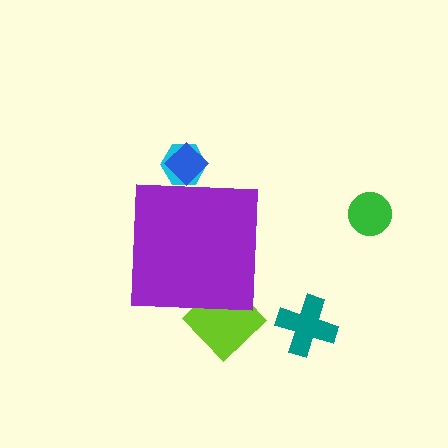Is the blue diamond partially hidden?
Yes, the blue diamond is partially hidden behind the purple square.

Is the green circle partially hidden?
No, the green circle is fully visible.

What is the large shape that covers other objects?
A purple square.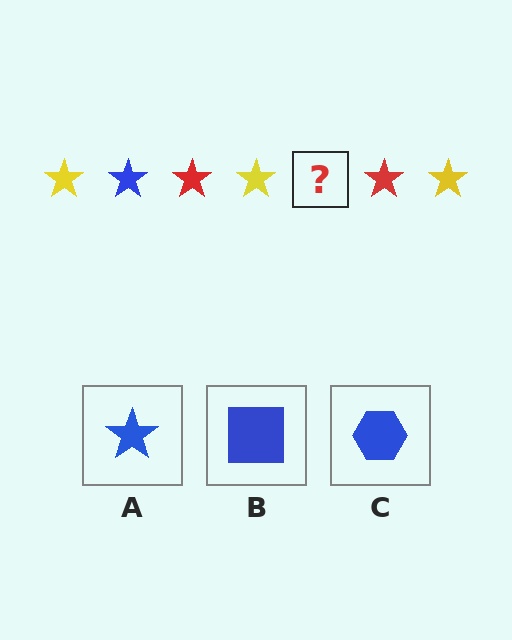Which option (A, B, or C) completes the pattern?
A.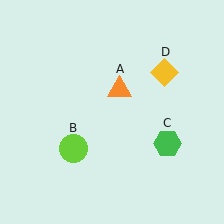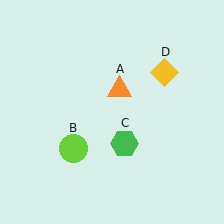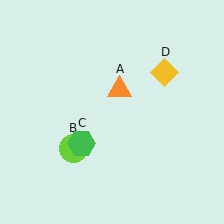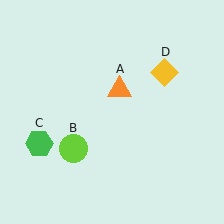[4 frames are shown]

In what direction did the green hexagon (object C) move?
The green hexagon (object C) moved left.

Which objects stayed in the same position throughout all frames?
Orange triangle (object A) and lime circle (object B) and yellow diamond (object D) remained stationary.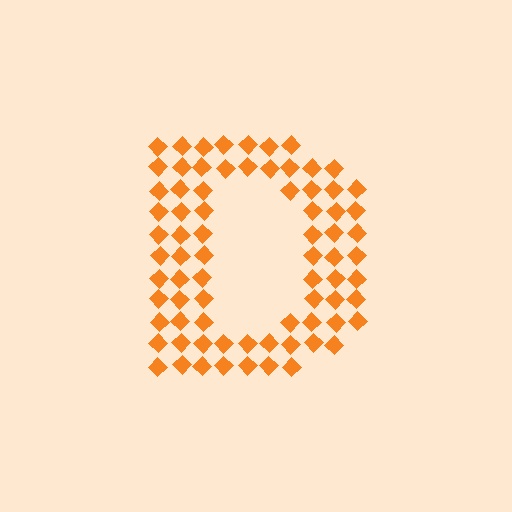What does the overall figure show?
The overall figure shows the letter D.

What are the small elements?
The small elements are diamonds.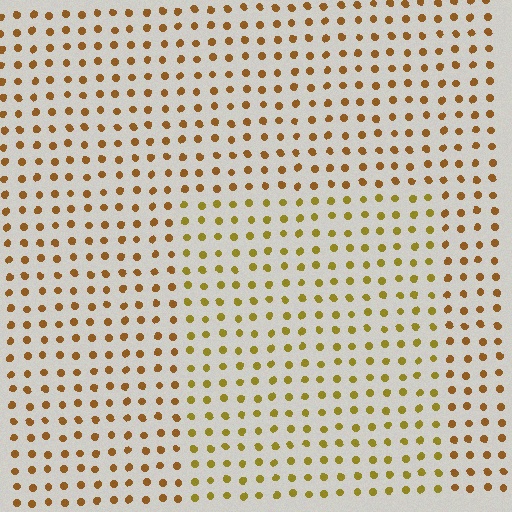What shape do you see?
I see a rectangle.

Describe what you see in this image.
The image is filled with small brown elements in a uniform arrangement. A rectangle-shaped region is visible where the elements are tinted to a slightly different hue, forming a subtle color boundary.